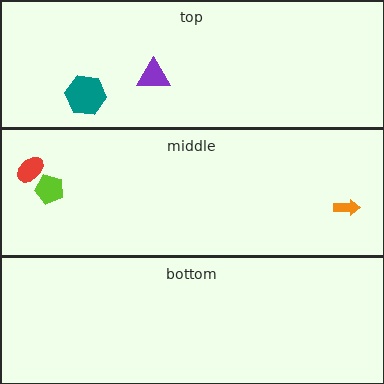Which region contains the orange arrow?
The middle region.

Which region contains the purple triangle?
The top region.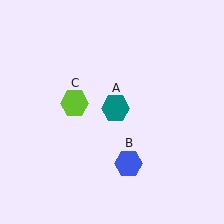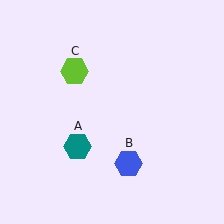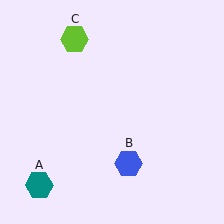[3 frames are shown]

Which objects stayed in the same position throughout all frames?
Blue hexagon (object B) remained stationary.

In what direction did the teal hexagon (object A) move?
The teal hexagon (object A) moved down and to the left.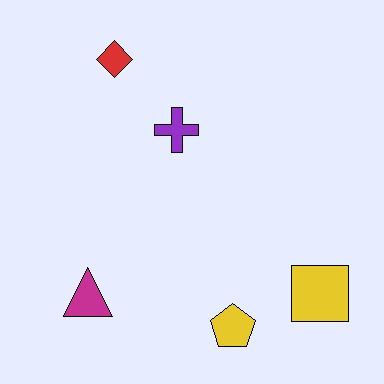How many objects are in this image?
There are 5 objects.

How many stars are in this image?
There are no stars.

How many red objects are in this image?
There is 1 red object.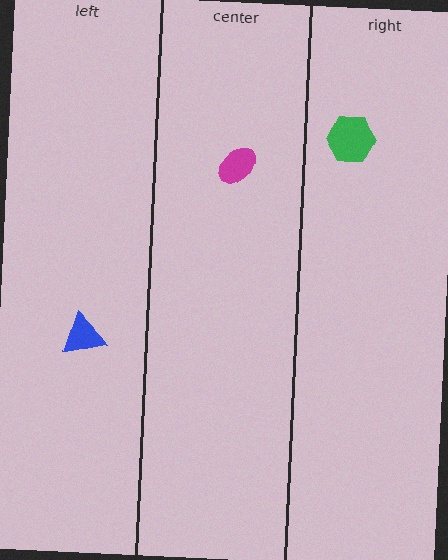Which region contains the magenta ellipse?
The center region.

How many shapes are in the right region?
1.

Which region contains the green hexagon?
The right region.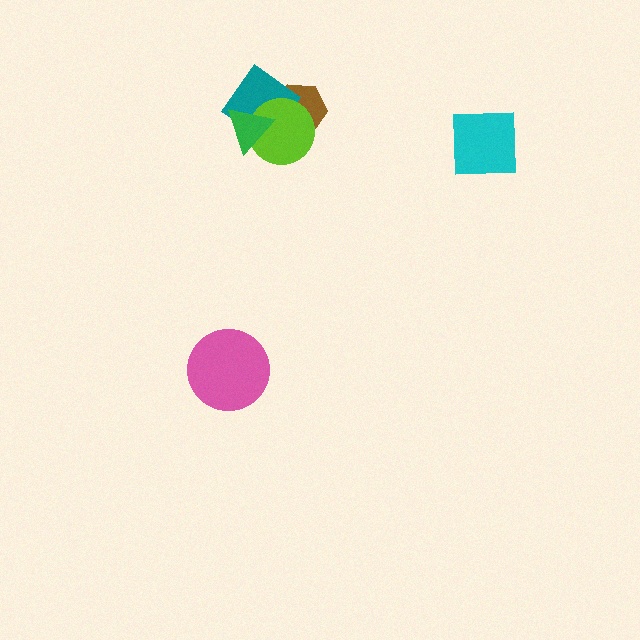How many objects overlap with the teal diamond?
3 objects overlap with the teal diamond.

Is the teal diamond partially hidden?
Yes, it is partially covered by another shape.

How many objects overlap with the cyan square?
0 objects overlap with the cyan square.